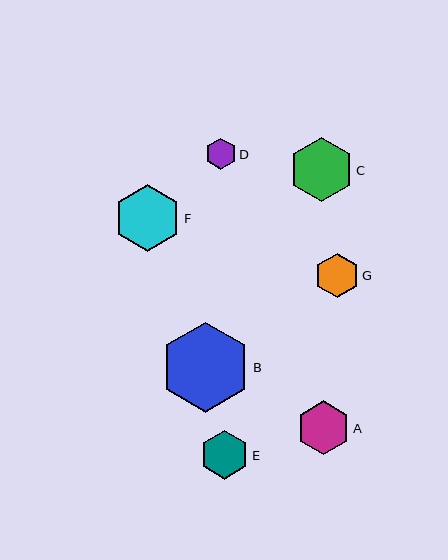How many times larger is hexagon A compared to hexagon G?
Hexagon A is approximately 1.2 times the size of hexagon G.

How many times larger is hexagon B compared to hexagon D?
Hexagon B is approximately 2.9 times the size of hexagon D.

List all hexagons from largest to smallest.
From largest to smallest: B, F, C, A, E, G, D.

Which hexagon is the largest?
Hexagon B is the largest with a size of approximately 90 pixels.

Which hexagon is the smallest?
Hexagon D is the smallest with a size of approximately 31 pixels.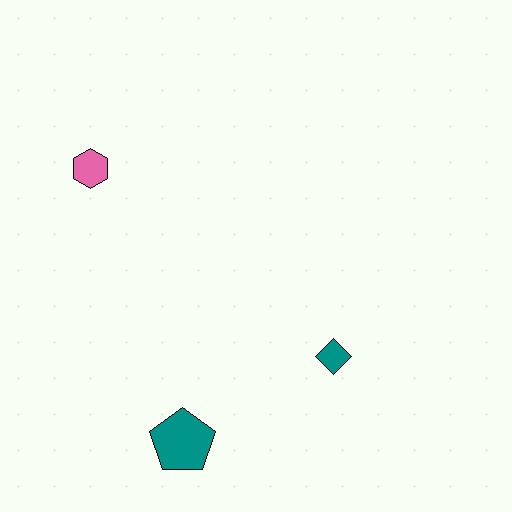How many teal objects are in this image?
There are 2 teal objects.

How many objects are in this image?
There are 3 objects.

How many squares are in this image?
There are no squares.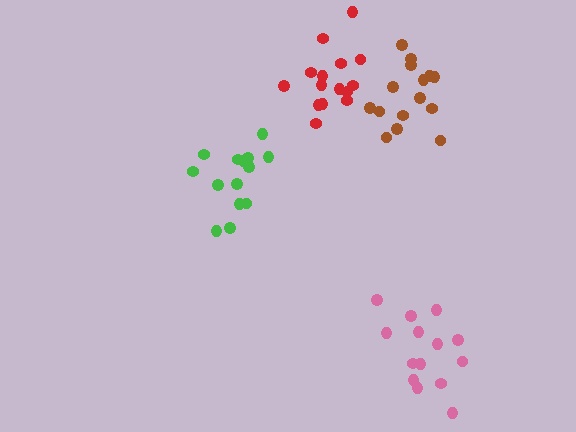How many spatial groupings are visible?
There are 4 spatial groupings.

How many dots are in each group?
Group 1: 15 dots, Group 2: 14 dots, Group 3: 15 dots, Group 4: 15 dots (59 total).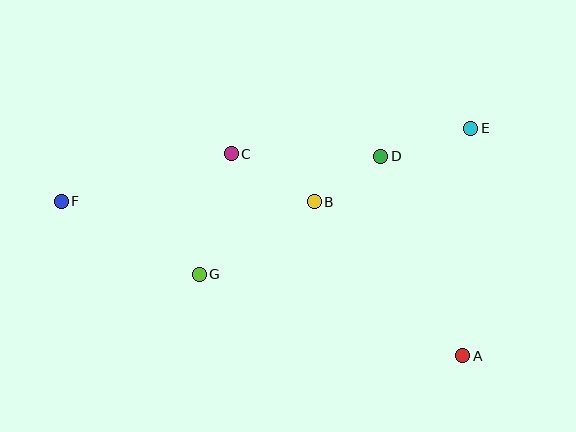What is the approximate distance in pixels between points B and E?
The distance between B and E is approximately 173 pixels.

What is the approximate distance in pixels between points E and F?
The distance between E and F is approximately 416 pixels.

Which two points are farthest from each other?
Points A and F are farthest from each other.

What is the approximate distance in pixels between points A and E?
The distance between A and E is approximately 227 pixels.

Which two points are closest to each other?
Points B and D are closest to each other.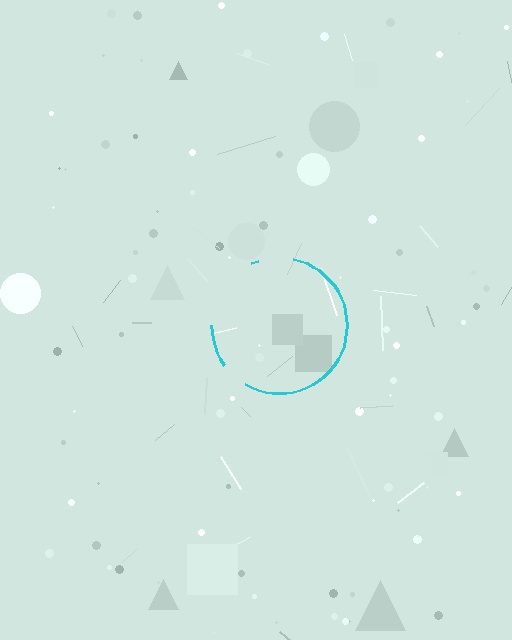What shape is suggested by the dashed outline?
The dashed outline suggests a circle.